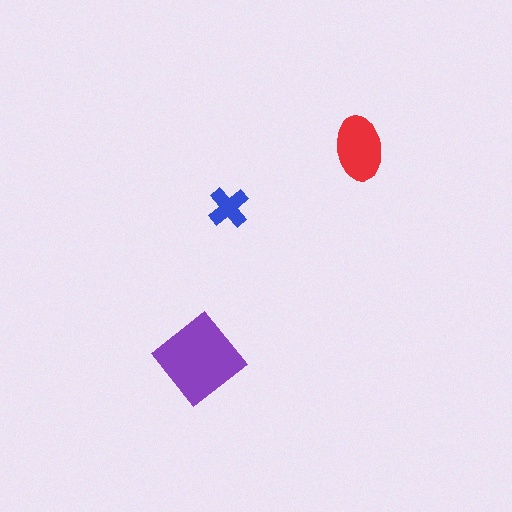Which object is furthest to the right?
The red ellipse is rightmost.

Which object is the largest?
The purple diamond.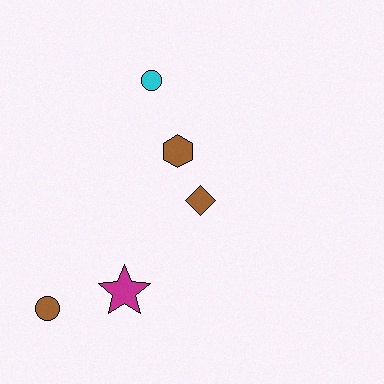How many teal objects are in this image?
There are no teal objects.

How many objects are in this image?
There are 5 objects.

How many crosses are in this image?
There are no crosses.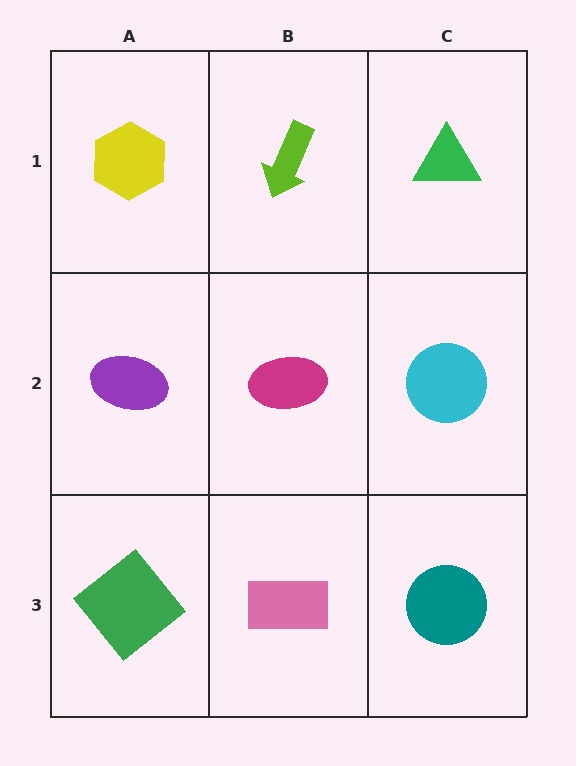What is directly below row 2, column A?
A green diamond.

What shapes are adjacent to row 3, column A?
A purple ellipse (row 2, column A), a pink rectangle (row 3, column B).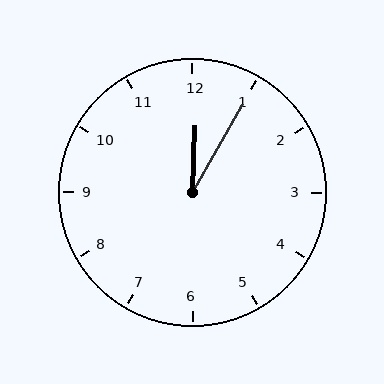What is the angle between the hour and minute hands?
Approximately 28 degrees.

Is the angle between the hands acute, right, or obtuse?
It is acute.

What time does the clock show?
12:05.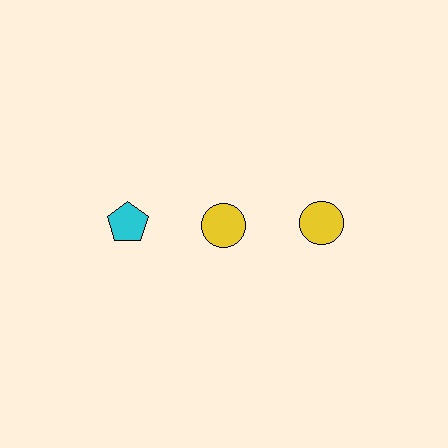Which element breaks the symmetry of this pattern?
The cyan pentagon in the top row, leftmost column breaks the symmetry. All other shapes are yellow circles.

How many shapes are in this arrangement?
There are 3 shapes arranged in a grid pattern.